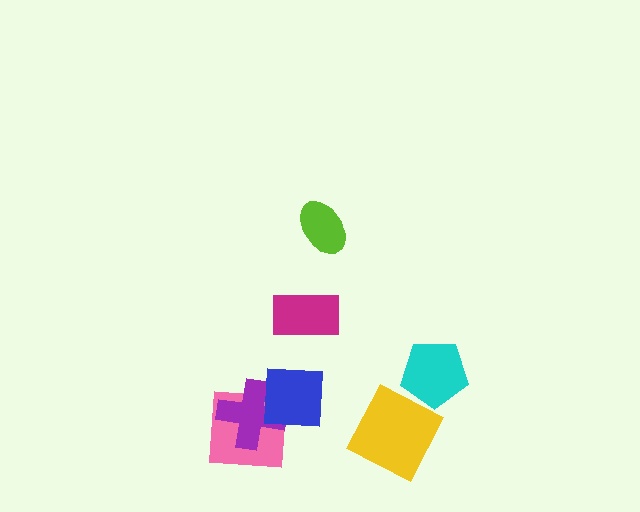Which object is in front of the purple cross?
The blue square is in front of the purple cross.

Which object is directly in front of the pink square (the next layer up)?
The purple cross is directly in front of the pink square.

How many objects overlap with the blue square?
2 objects overlap with the blue square.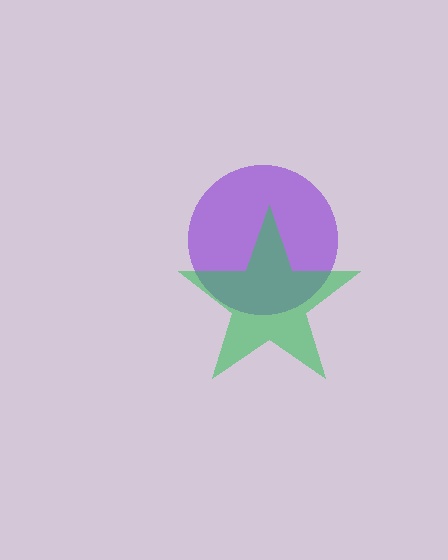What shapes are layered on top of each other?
The layered shapes are: a purple circle, a green star.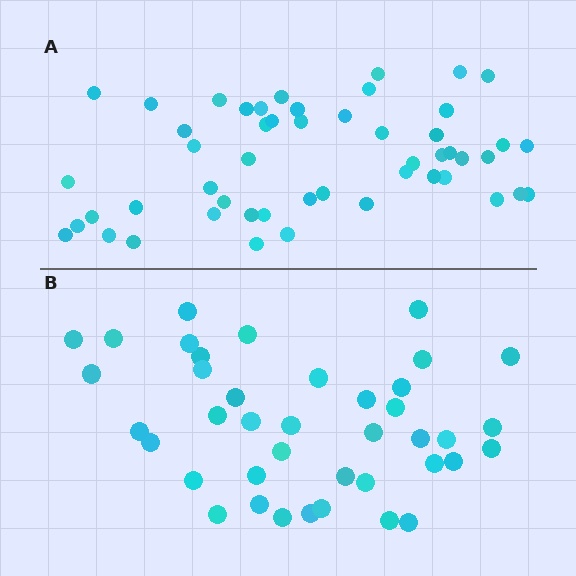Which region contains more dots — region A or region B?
Region A (the top region) has more dots.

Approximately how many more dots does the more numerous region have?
Region A has roughly 12 or so more dots than region B.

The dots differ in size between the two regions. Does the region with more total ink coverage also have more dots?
No. Region B has more total ink coverage because its dots are larger, but region A actually contains more individual dots. Total area can be misleading — the number of items is what matters here.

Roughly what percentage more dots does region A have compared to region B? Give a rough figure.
About 30% more.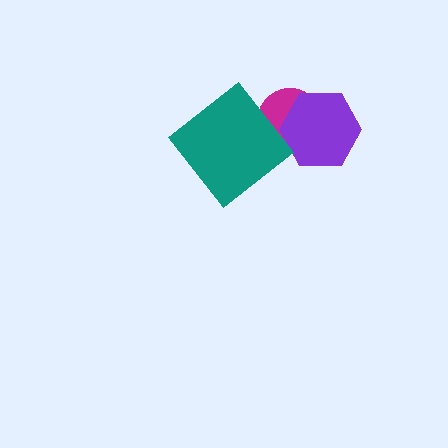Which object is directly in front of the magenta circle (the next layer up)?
The purple hexagon is directly in front of the magenta circle.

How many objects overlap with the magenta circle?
2 objects overlap with the magenta circle.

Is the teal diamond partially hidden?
No, no other shape covers it.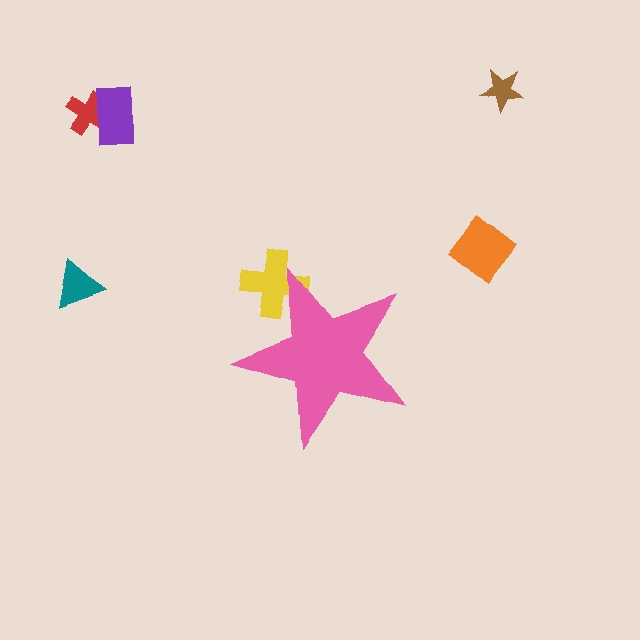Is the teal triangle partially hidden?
No, the teal triangle is fully visible.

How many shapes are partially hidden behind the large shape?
1 shape is partially hidden.